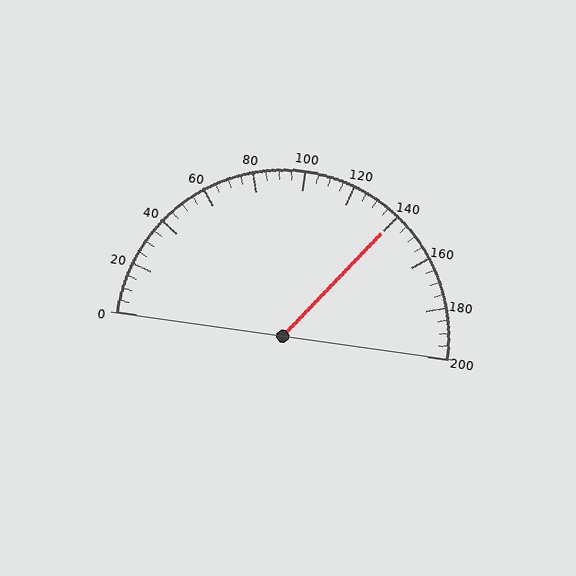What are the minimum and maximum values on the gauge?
The gauge ranges from 0 to 200.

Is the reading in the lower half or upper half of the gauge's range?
The reading is in the upper half of the range (0 to 200).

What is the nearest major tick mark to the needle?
The nearest major tick mark is 140.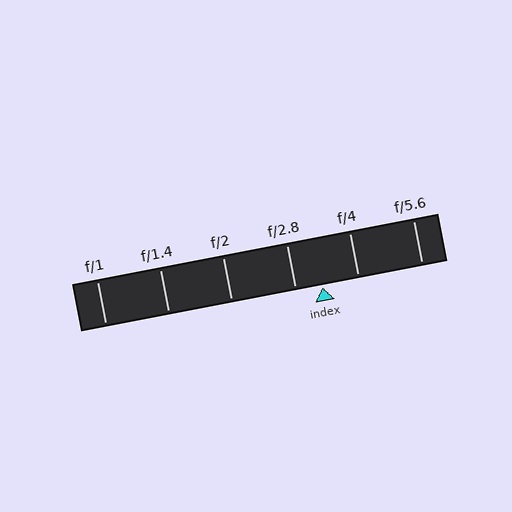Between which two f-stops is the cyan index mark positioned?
The index mark is between f/2.8 and f/4.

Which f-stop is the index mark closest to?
The index mark is closest to f/2.8.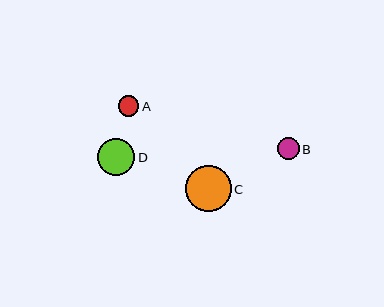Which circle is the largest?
Circle C is the largest with a size of approximately 46 pixels.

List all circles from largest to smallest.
From largest to smallest: C, D, B, A.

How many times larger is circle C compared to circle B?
Circle C is approximately 2.0 times the size of circle B.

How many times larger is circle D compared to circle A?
Circle D is approximately 1.9 times the size of circle A.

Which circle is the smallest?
Circle A is the smallest with a size of approximately 20 pixels.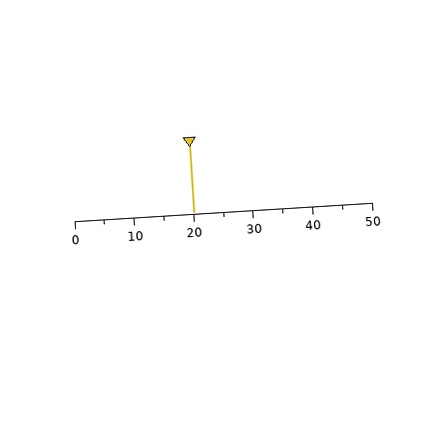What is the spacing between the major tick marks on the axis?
The major ticks are spaced 10 apart.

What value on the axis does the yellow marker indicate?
The marker indicates approximately 20.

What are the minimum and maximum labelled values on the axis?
The axis runs from 0 to 50.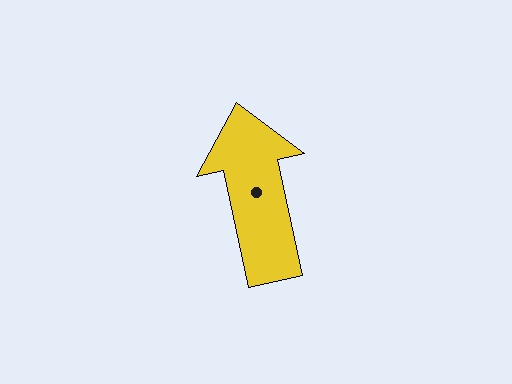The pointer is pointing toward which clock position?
Roughly 12 o'clock.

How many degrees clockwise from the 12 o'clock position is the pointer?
Approximately 348 degrees.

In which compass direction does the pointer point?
North.